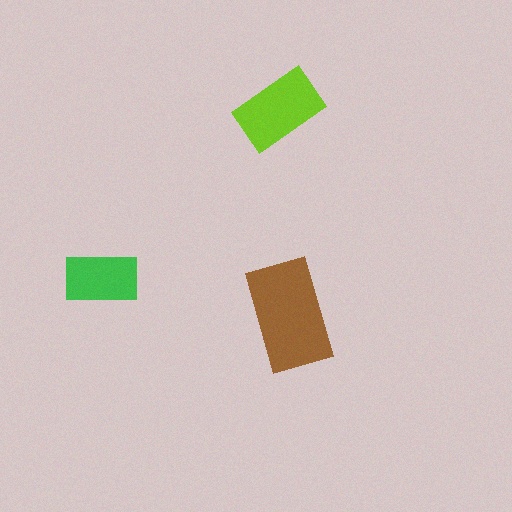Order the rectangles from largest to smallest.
the brown one, the lime one, the green one.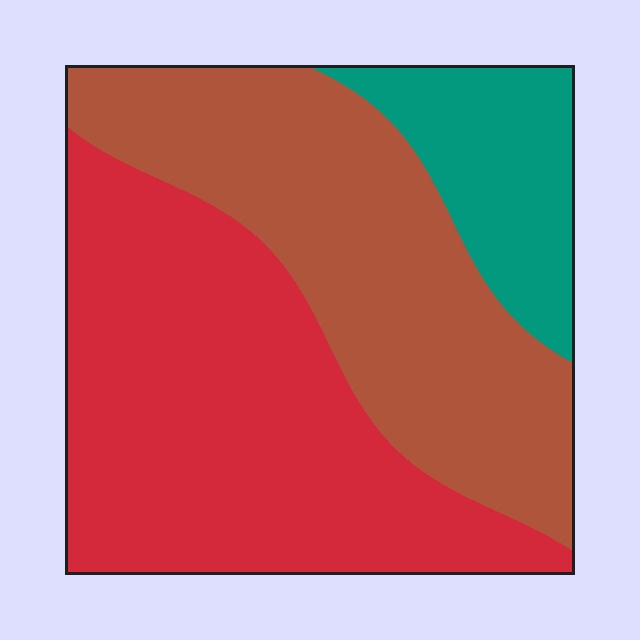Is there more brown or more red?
Red.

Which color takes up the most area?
Red, at roughly 45%.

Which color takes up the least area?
Teal, at roughly 15%.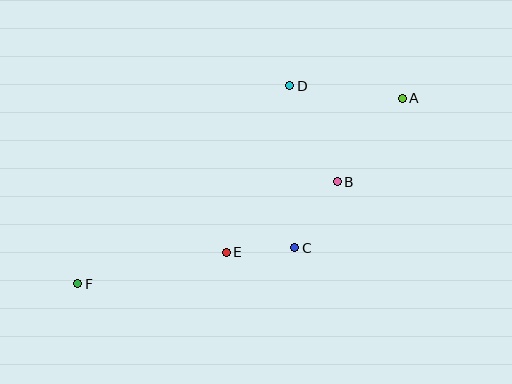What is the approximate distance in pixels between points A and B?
The distance between A and B is approximately 105 pixels.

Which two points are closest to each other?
Points C and E are closest to each other.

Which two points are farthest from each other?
Points A and F are farthest from each other.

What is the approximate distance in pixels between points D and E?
The distance between D and E is approximately 178 pixels.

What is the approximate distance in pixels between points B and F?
The distance between B and F is approximately 279 pixels.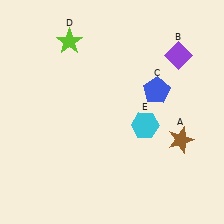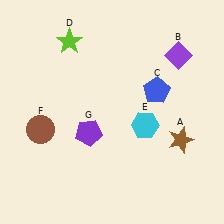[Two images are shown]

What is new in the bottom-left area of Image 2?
A brown circle (F) was added in the bottom-left area of Image 2.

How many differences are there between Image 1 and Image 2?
There are 2 differences between the two images.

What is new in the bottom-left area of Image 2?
A purple pentagon (G) was added in the bottom-left area of Image 2.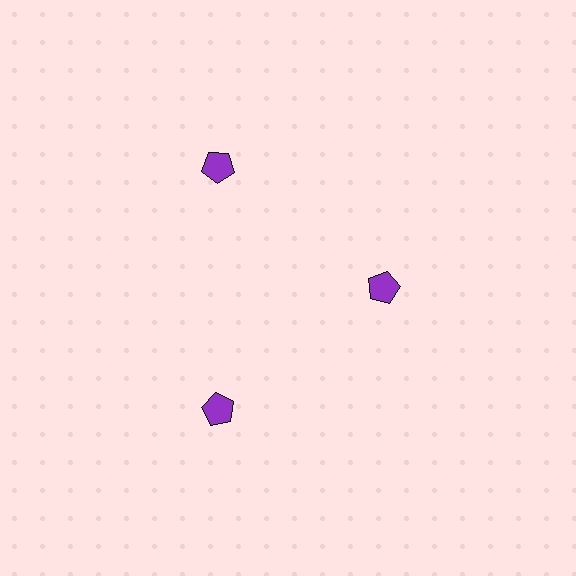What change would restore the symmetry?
The symmetry would be restored by moving it outward, back onto the ring so that all 3 pentagons sit at equal angles and equal distance from the center.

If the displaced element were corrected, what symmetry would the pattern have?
It would have 3-fold rotational symmetry — the pattern would map onto itself every 120 degrees.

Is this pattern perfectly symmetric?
No. The 3 purple pentagons are arranged in a ring, but one element near the 3 o'clock position is pulled inward toward the center, breaking the 3-fold rotational symmetry.